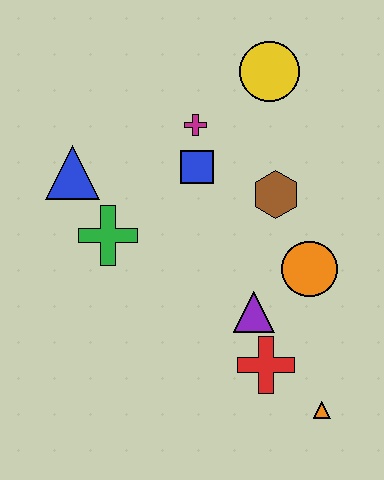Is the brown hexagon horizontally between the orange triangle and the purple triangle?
Yes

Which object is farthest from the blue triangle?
The orange triangle is farthest from the blue triangle.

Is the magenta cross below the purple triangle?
No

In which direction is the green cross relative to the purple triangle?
The green cross is to the left of the purple triangle.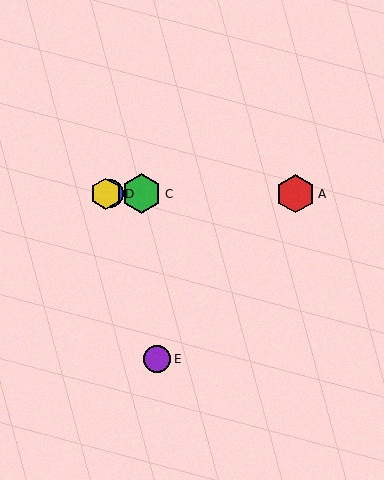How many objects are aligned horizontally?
4 objects (A, B, C, D) are aligned horizontally.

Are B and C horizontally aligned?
Yes, both are at y≈194.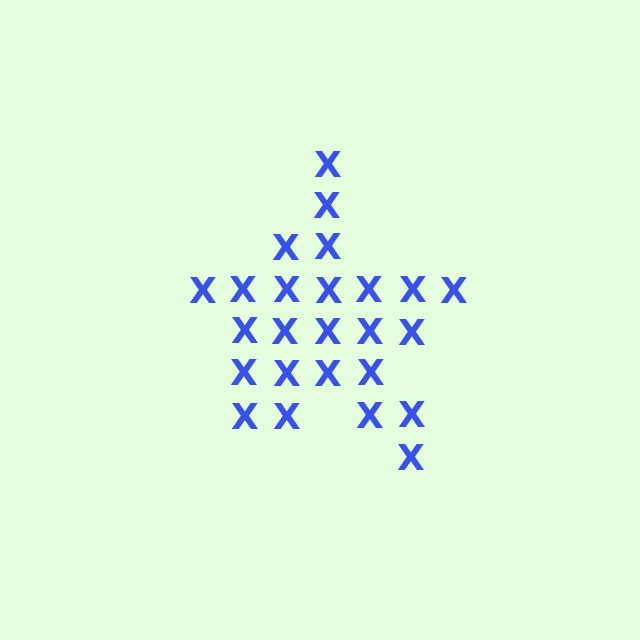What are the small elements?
The small elements are letter X's.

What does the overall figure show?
The overall figure shows a star.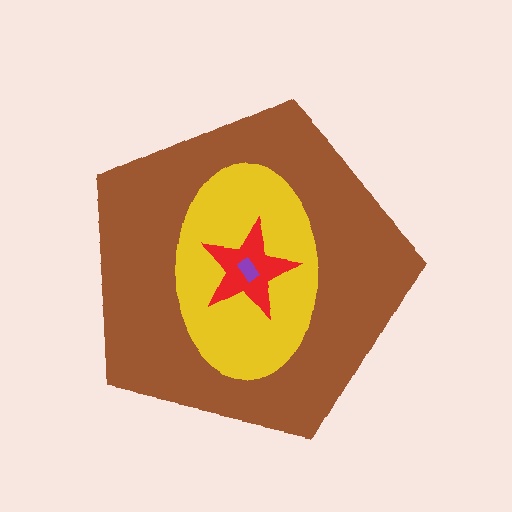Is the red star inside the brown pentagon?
Yes.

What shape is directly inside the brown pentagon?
The yellow ellipse.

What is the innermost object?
The purple rectangle.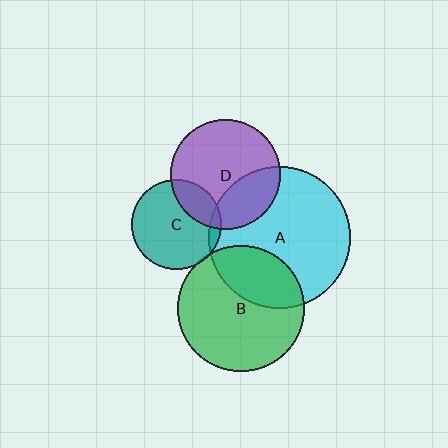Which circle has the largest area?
Circle A (cyan).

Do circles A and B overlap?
Yes.